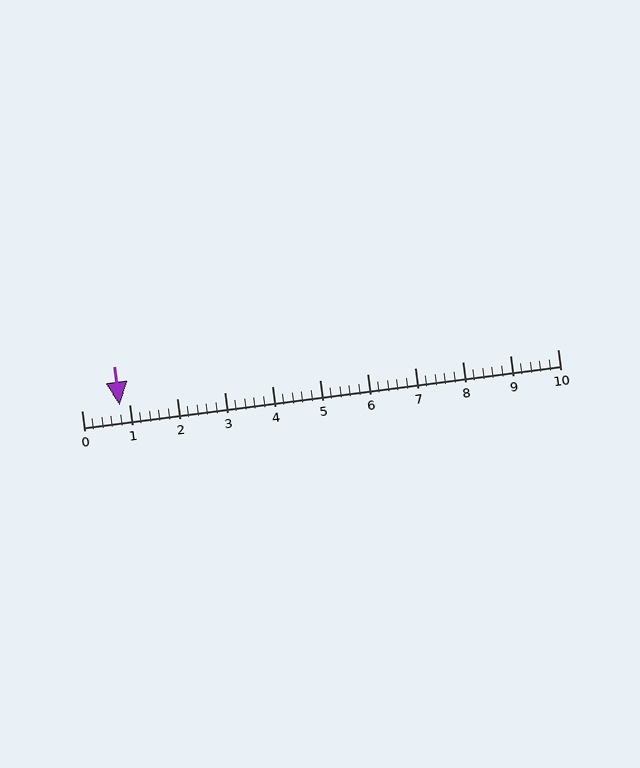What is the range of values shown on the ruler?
The ruler shows values from 0 to 10.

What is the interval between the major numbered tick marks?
The major tick marks are spaced 1 units apart.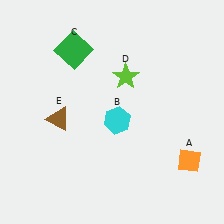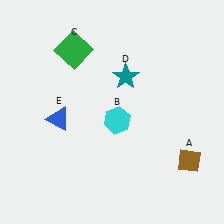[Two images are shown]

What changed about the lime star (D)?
In Image 1, D is lime. In Image 2, it changed to teal.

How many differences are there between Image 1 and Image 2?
There are 3 differences between the two images.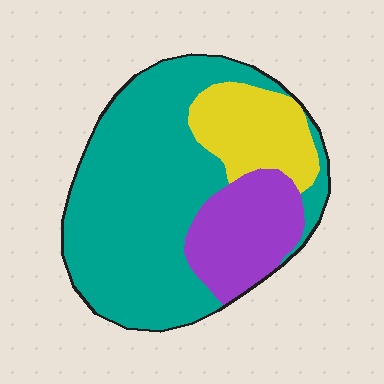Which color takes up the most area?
Teal, at roughly 65%.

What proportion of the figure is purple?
Purple takes up about one fifth (1/5) of the figure.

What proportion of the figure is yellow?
Yellow covers roughly 15% of the figure.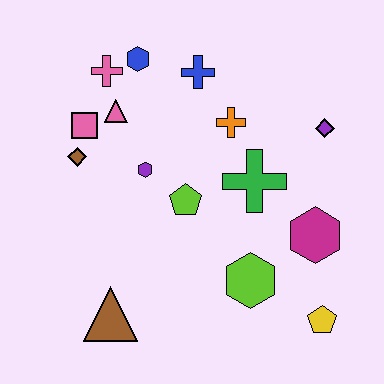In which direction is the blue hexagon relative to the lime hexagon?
The blue hexagon is above the lime hexagon.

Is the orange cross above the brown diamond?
Yes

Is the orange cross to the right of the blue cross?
Yes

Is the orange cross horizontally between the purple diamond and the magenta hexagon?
No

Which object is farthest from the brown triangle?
The purple diamond is farthest from the brown triangle.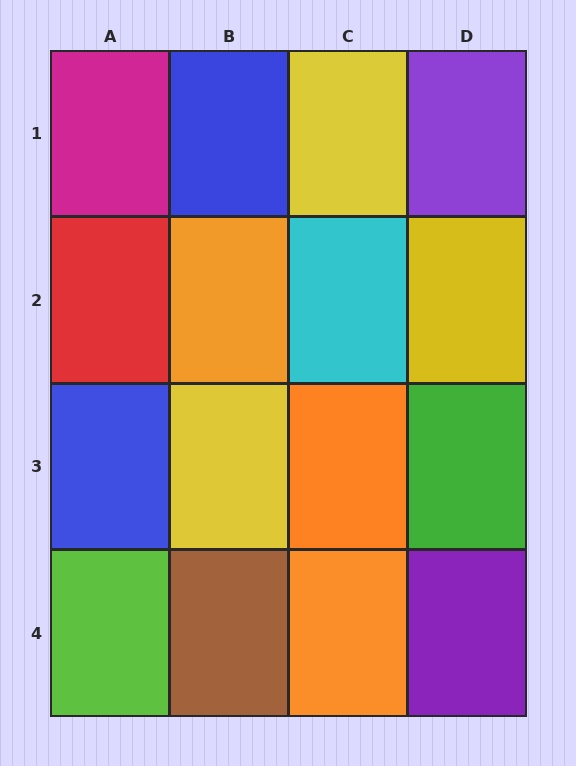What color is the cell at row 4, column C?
Orange.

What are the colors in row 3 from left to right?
Blue, yellow, orange, green.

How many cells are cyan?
1 cell is cyan.